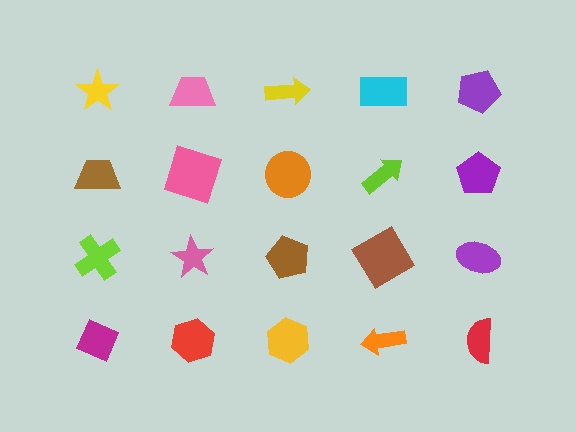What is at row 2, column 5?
A purple pentagon.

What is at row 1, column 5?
A purple pentagon.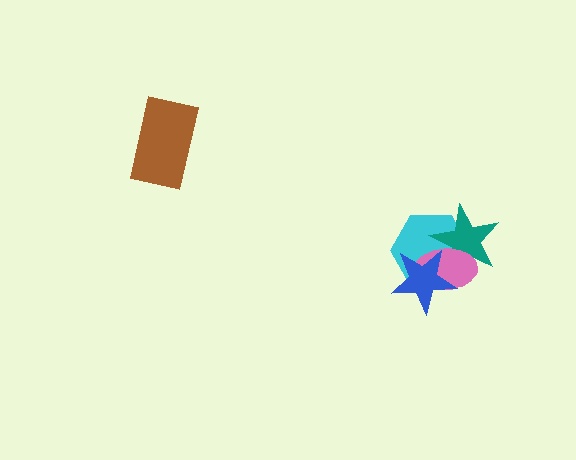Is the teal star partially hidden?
Yes, it is partially covered by another shape.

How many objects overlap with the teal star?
3 objects overlap with the teal star.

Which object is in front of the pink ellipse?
The blue star is in front of the pink ellipse.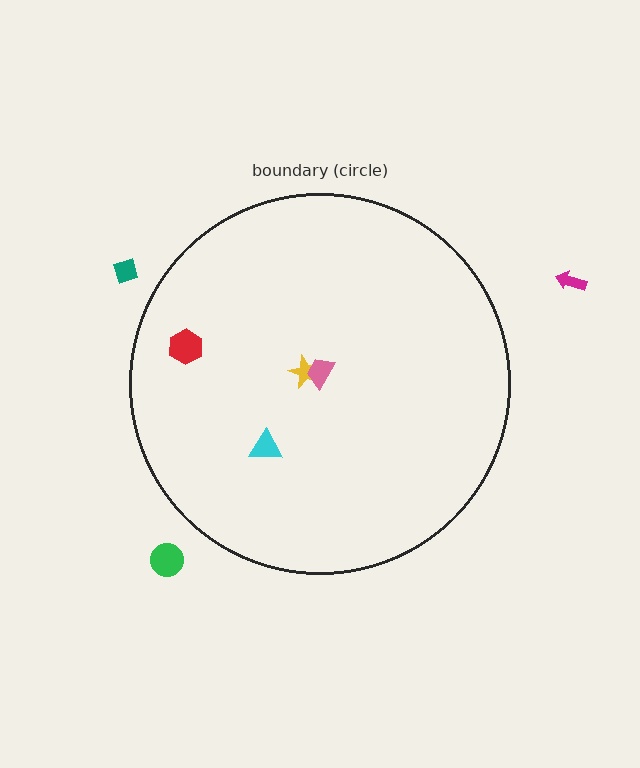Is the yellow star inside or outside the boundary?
Inside.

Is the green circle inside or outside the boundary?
Outside.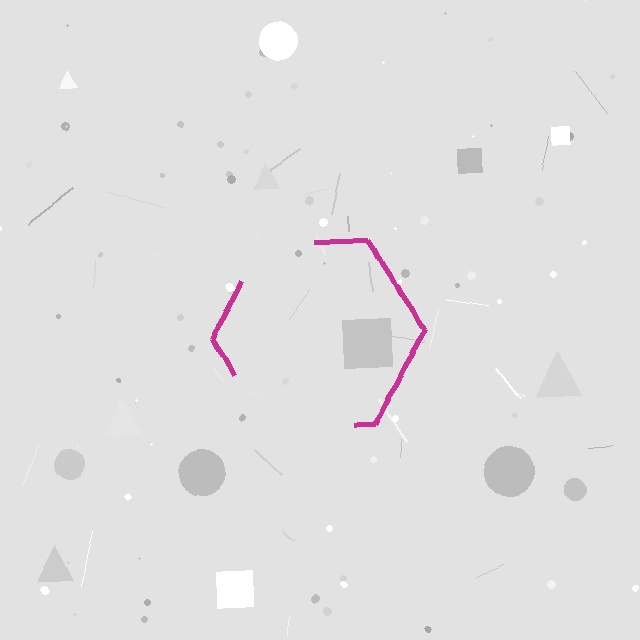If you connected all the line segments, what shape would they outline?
They would outline a hexagon.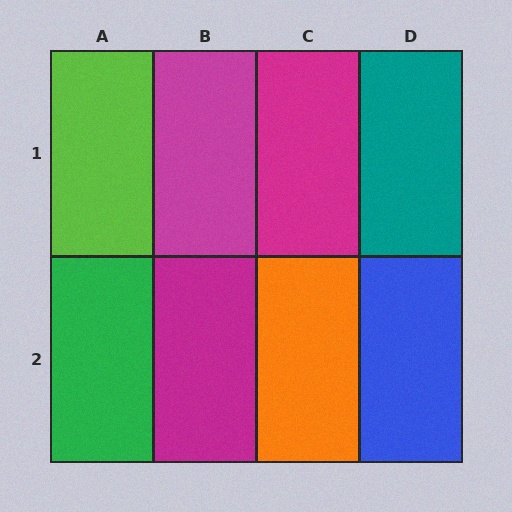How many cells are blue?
1 cell is blue.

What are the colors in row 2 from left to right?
Green, magenta, orange, blue.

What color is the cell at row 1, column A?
Lime.